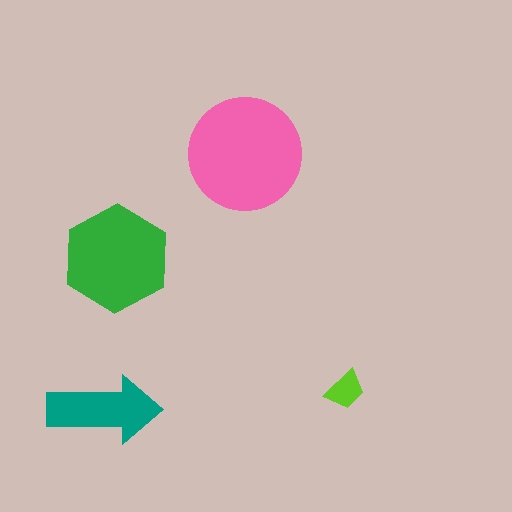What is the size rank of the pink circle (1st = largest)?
1st.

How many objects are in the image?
There are 4 objects in the image.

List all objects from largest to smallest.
The pink circle, the green hexagon, the teal arrow, the lime trapezoid.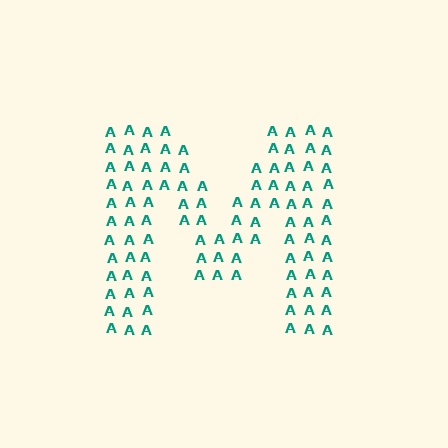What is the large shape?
The large shape is the letter M.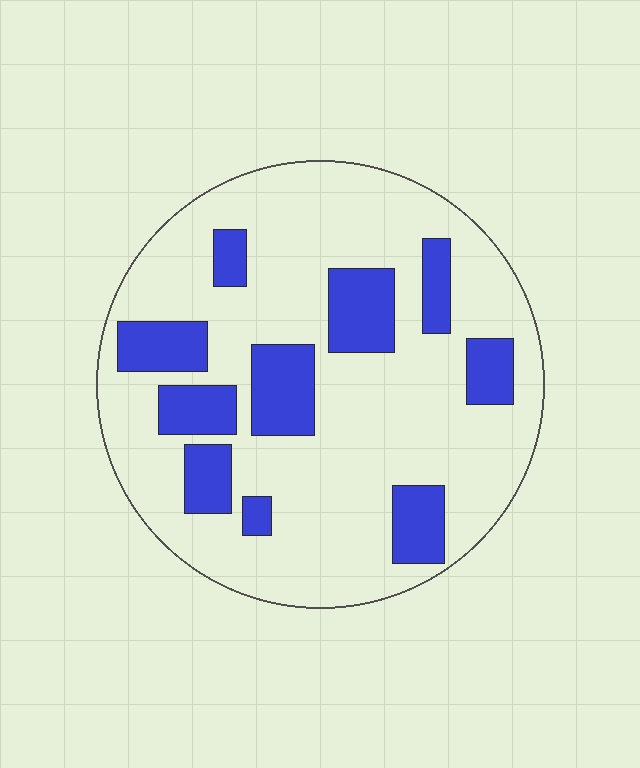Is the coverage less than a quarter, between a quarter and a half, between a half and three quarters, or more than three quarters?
Less than a quarter.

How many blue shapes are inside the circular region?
10.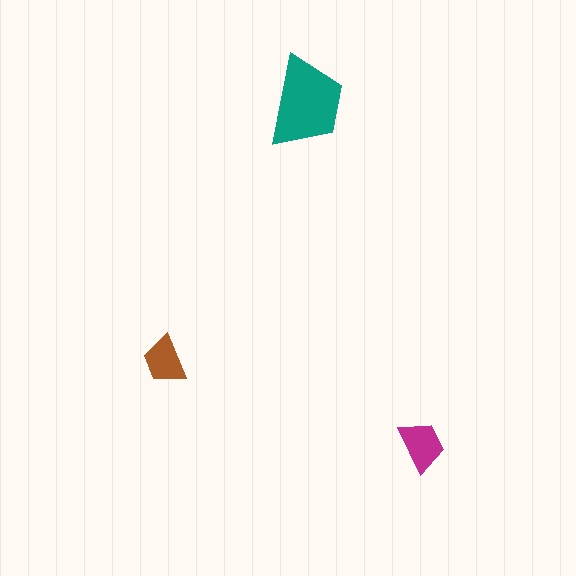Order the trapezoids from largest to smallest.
the teal one, the magenta one, the brown one.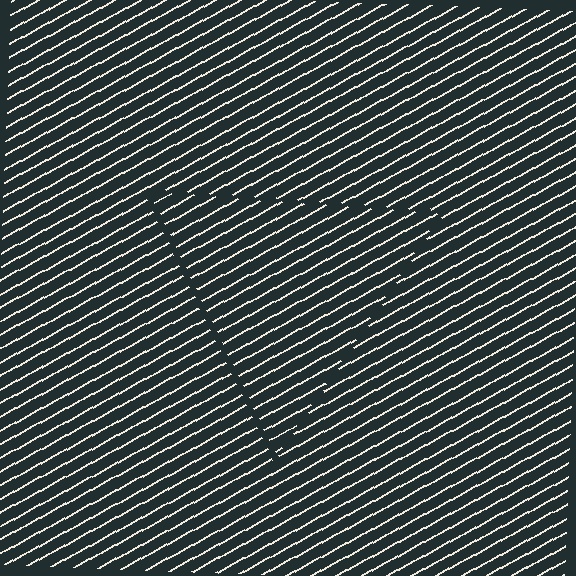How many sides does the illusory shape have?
3 sides — the line-ends trace a triangle.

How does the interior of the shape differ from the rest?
The interior of the shape contains the same grating, shifted by half a period — the contour is defined by the phase discontinuity where line-ends from the inner and outer gratings abut.